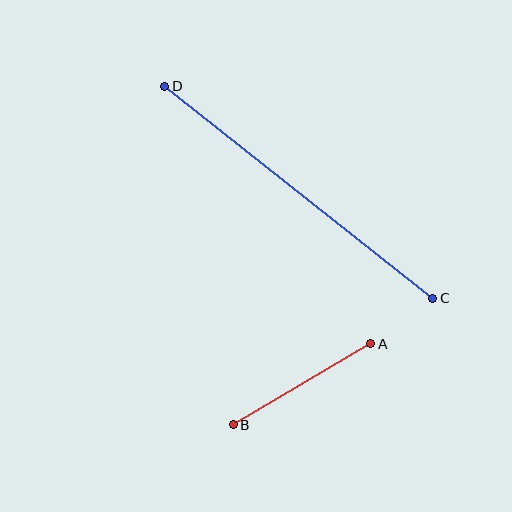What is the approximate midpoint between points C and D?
The midpoint is at approximately (299, 192) pixels.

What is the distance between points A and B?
The distance is approximately 160 pixels.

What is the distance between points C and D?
The distance is approximately 342 pixels.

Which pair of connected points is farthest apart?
Points C and D are farthest apart.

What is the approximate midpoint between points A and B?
The midpoint is at approximately (302, 384) pixels.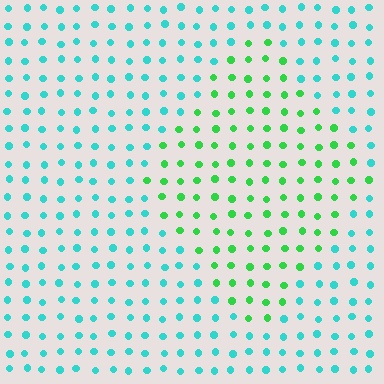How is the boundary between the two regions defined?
The boundary is defined purely by a slight shift in hue (about 49 degrees). Spacing, size, and orientation are identical on both sides.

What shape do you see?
I see a diamond.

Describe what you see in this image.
The image is filled with small cyan elements in a uniform arrangement. A diamond-shaped region is visible where the elements are tinted to a slightly different hue, forming a subtle color boundary.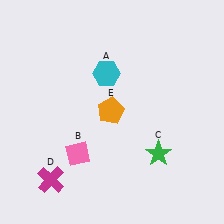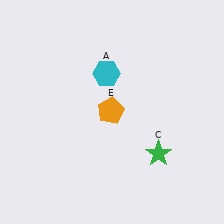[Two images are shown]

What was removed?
The magenta cross (D), the pink diamond (B) were removed in Image 2.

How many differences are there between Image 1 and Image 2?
There are 2 differences between the two images.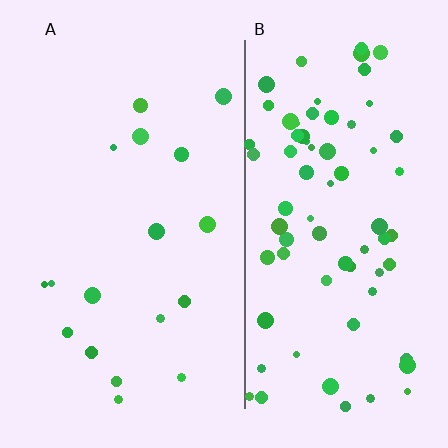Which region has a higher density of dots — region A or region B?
B (the right).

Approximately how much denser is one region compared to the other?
Approximately 4.3× — region B over region A.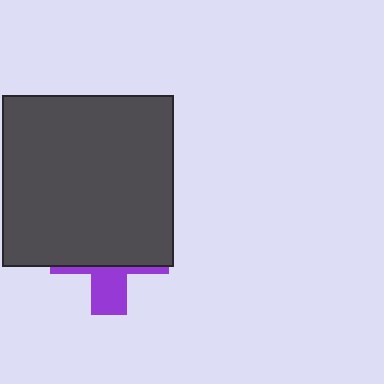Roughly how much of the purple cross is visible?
A small part of it is visible (roughly 31%).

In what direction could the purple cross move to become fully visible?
The purple cross could move down. That would shift it out from behind the dark gray square entirely.